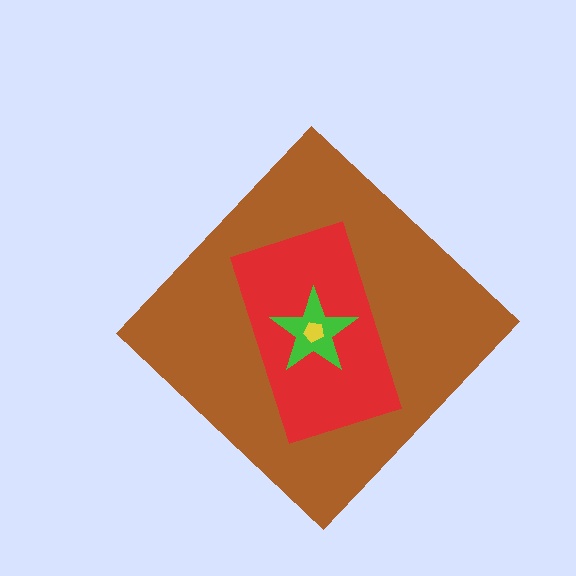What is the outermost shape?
The brown diamond.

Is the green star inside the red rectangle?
Yes.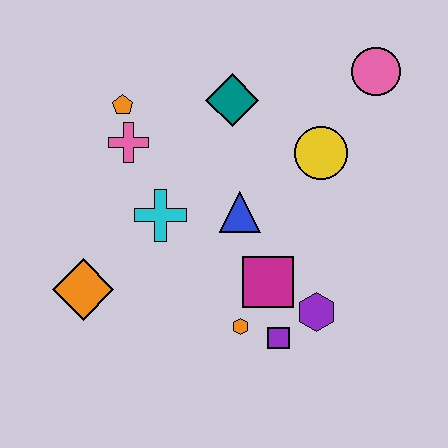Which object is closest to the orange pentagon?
The pink cross is closest to the orange pentagon.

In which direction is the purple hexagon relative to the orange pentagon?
The purple hexagon is below the orange pentagon.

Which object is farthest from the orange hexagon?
The pink circle is farthest from the orange hexagon.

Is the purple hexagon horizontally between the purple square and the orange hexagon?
No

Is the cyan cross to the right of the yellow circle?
No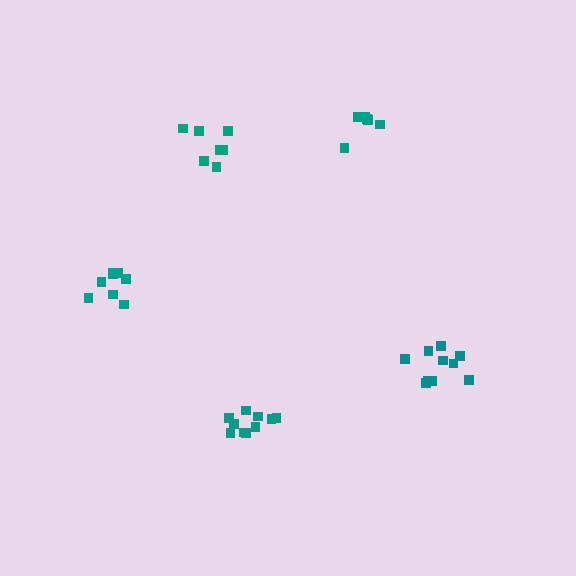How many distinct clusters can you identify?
There are 5 distinct clusters.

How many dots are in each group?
Group 1: 8 dots, Group 2: 12 dots, Group 3: 6 dots, Group 4: 7 dots, Group 5: 10 dots (43 total).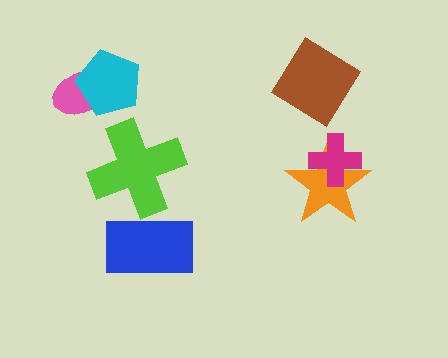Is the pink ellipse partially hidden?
Yes, it is partially covered by another shape.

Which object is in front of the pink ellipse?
The cyan pentagon is in front of the pink ellipse.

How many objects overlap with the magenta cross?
1 object overlaps with the magenta cross.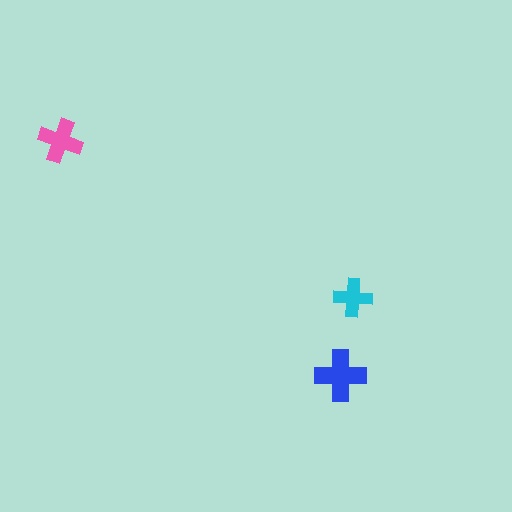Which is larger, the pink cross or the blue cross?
The blue one.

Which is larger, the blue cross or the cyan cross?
The blue one.